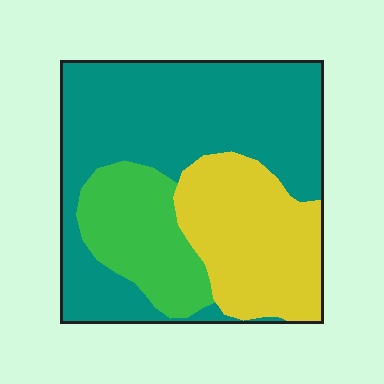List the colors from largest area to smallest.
From largest to smallest: teal, yellow, green.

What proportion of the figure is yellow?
Yellow covers about 30% of the figure.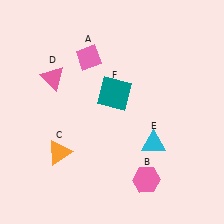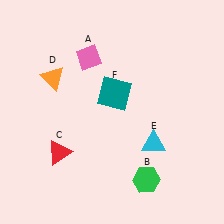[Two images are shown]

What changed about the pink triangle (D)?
In Image 1, D is pink. In Image 2, it changed to orange.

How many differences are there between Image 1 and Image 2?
There are 3 differences between the two images.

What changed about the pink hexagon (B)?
In Image 1, B is pink. In Image 2, it changed to green.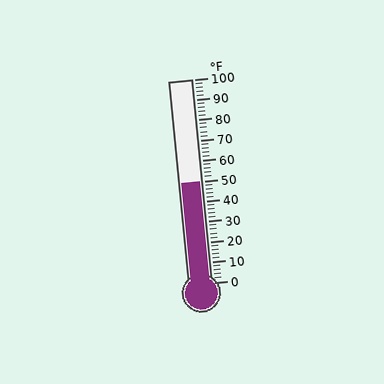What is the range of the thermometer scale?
The thermometer scale ranges from 0°F to 100°F.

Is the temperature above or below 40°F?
The temperature is above 40°F.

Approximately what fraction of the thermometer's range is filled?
The thermometer is filled to approximately 50% of its range.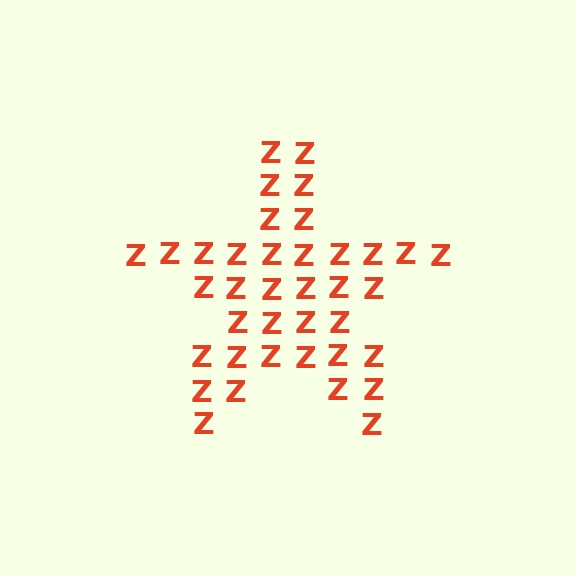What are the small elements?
The small elements are letter Z's.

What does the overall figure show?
The overall figure shows a star.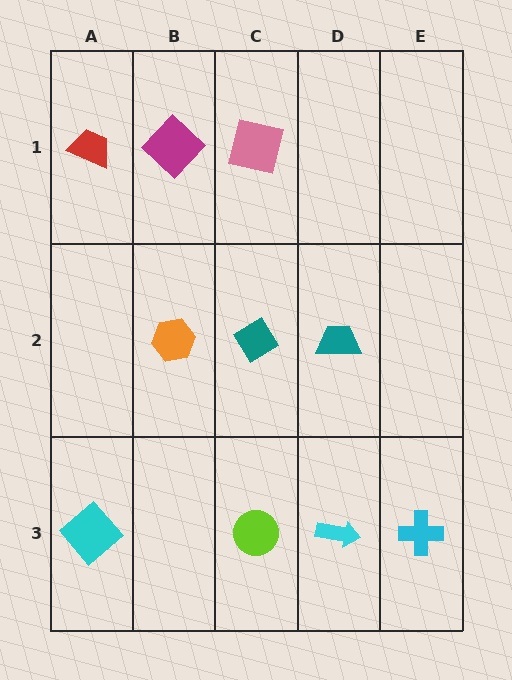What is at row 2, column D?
A teal trapezoid.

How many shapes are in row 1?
3 shapes.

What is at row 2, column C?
A teal diamond.